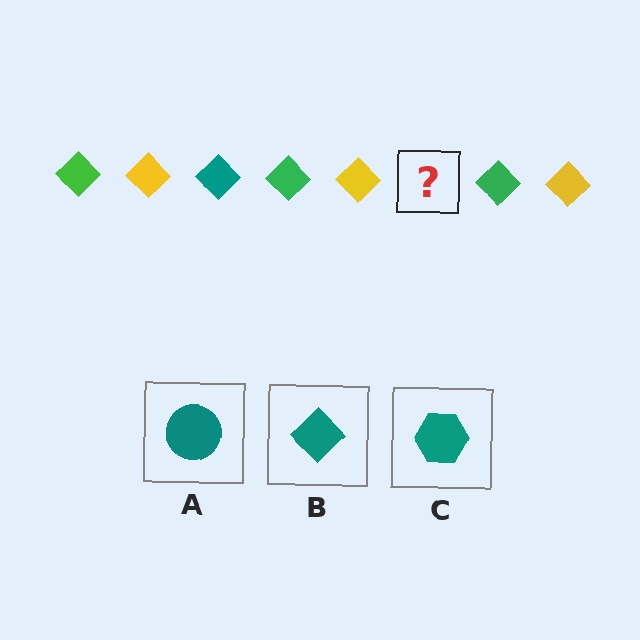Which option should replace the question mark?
Option B.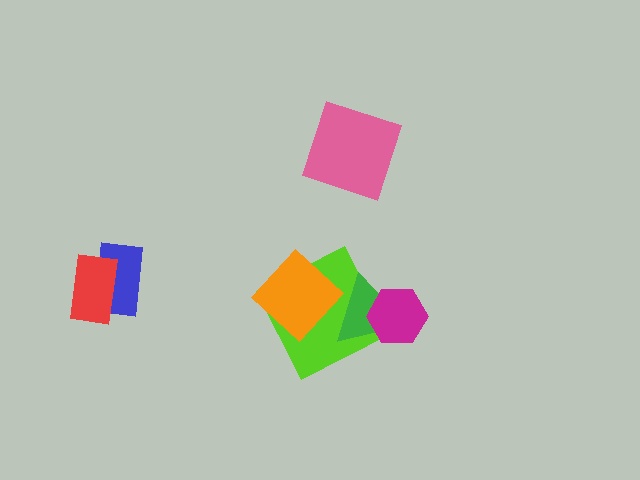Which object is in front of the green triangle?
The magenta hexagon is in front of the green triangle.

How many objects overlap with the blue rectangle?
1 object overlaps with the blue rectangle.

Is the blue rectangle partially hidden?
Yes, it is partially covered by another shape.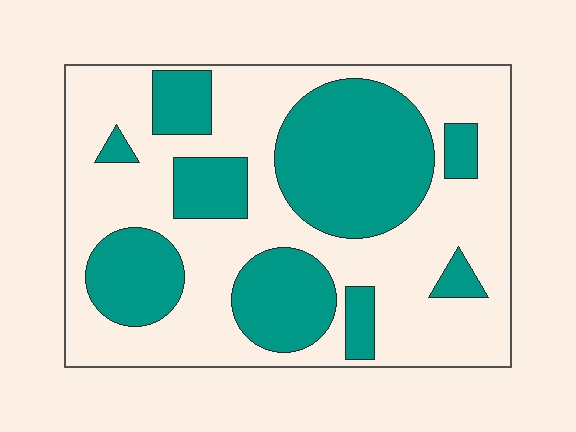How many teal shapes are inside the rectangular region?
9.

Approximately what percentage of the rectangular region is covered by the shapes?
Approximately 40%.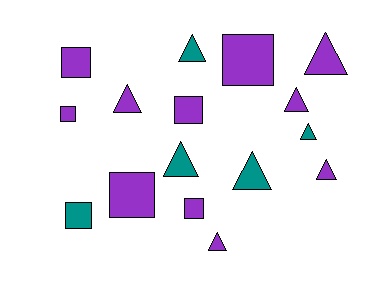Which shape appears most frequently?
Triangle, with 9 objects.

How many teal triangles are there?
There are 4 teal triangles.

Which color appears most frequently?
Purple, with 11 objects.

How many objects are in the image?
There are 16 objects.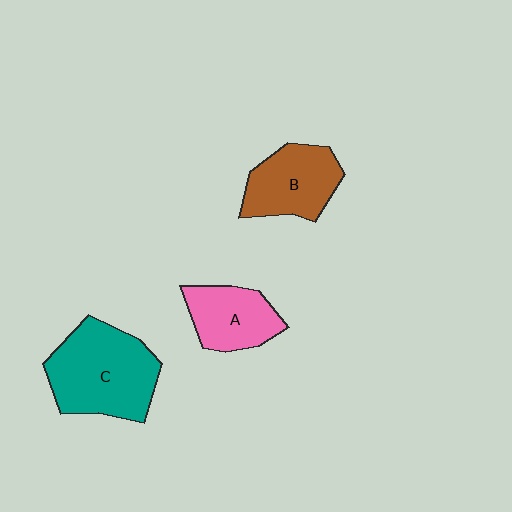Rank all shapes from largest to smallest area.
From largest to smallest: C (teal), B (brown), A (pink).